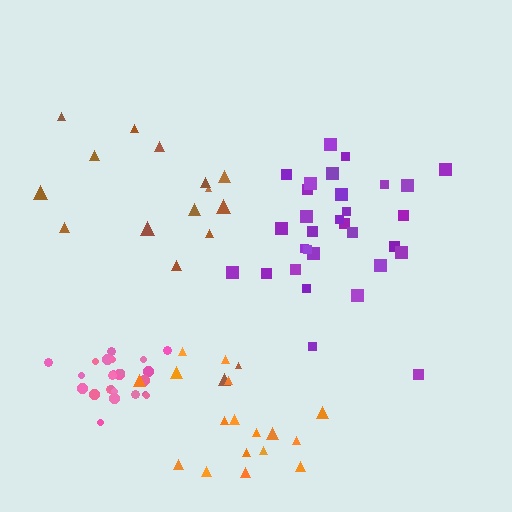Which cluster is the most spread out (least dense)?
Brown.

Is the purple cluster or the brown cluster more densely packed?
Purple.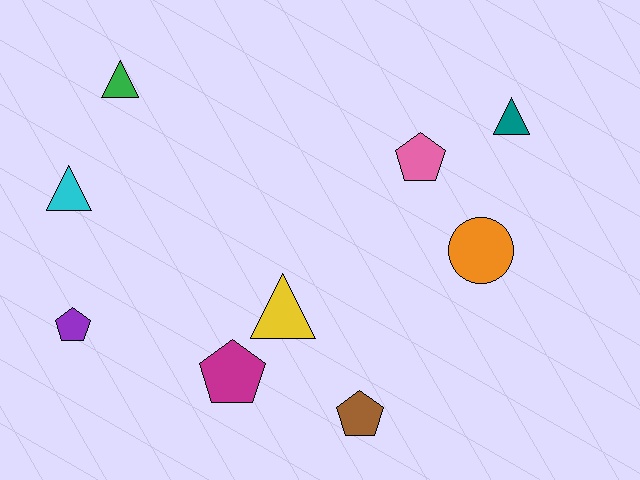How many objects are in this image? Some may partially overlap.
There are 9 objects.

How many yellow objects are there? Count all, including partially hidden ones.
There is 1 yellow object.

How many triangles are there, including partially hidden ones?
There are 4 triangles.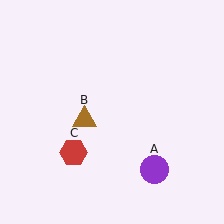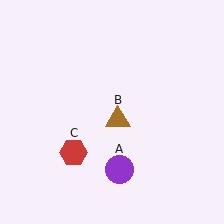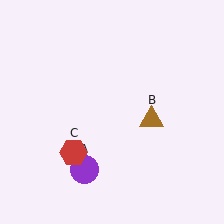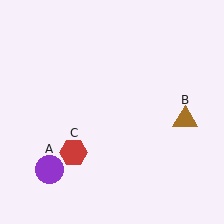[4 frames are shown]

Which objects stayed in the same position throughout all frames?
Red hexagon (object C) remained stationary.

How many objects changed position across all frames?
2 objects changed position: purple circle (object A), brown triangle (object B).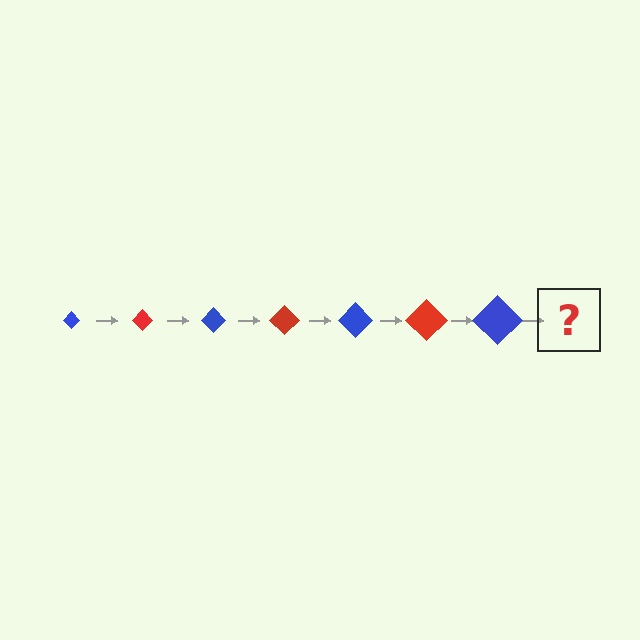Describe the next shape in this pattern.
It should be a red diamond, larger than the previous one.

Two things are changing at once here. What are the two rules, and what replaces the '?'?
The two rules are that the diamond grows larger each step and the color cycles through blue and red. The '?' should be a red diamond, larger than the previous one.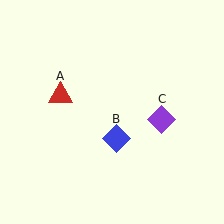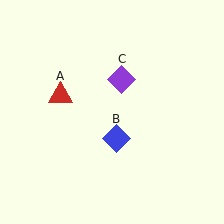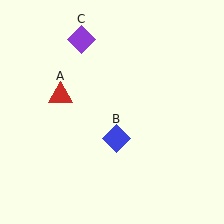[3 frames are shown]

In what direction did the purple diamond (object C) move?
The purple diamond (object C) moved up and to the left.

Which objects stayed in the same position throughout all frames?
Red triangle (object A) and blue diamond (object B) remained stationary.